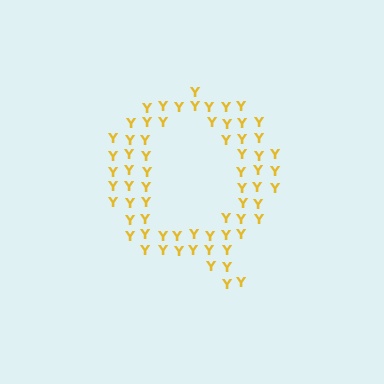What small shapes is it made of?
It is made of small letter Y's.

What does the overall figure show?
The overall figure shows the letter Q.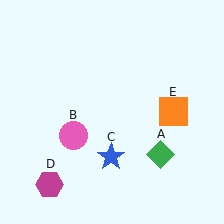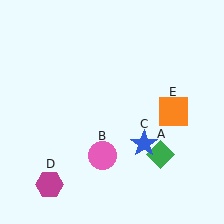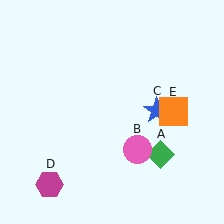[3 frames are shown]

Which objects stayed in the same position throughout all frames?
Green diamond (object A) and magenta hexagon (object D) and orange square (object E) remained stationary.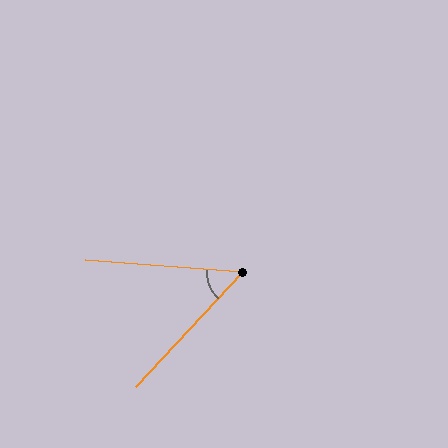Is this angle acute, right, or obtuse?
It is acute.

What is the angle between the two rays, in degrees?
Approximately 52 degrees.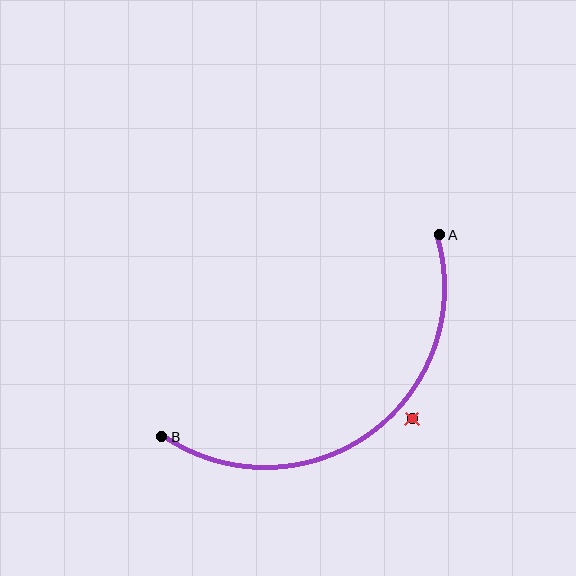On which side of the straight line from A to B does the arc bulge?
The arc bulges below and to the right of the straight line connecting A and B.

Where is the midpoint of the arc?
The arc midpoint is the point on the curve farthest from the straight line joining A and B. It sits below and to the right of that line.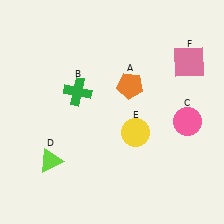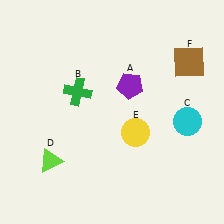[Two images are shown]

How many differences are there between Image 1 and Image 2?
There are 3 differences between the two images.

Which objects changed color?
A changed from orange to purple. C changed from pink to cyan. F changed from pink to brown.